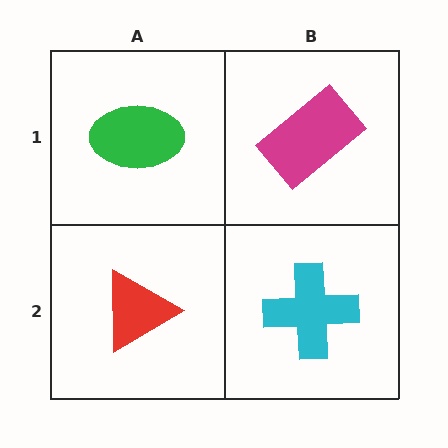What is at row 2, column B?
A cyan cross.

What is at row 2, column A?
A red triangle.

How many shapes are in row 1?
2 shapes.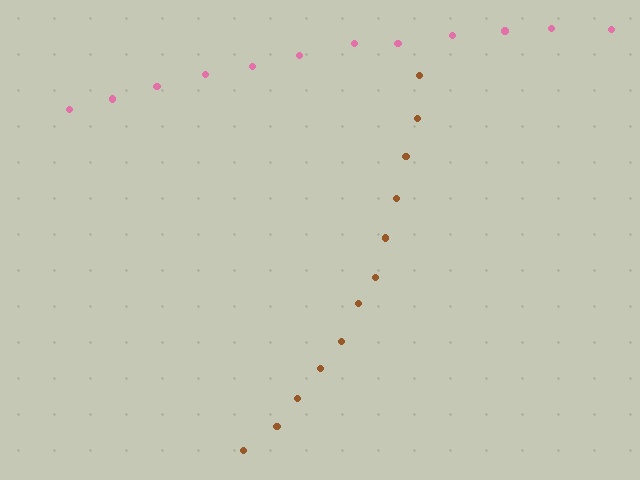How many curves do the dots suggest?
There are 2 distinct paths.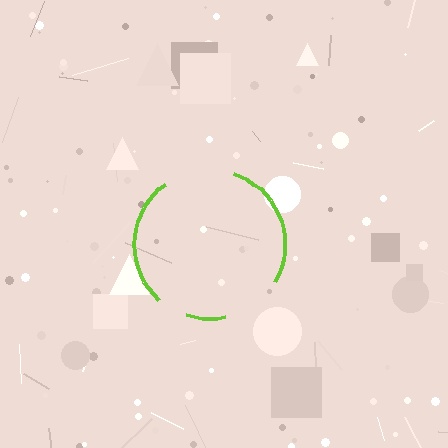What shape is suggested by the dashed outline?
The dashed outline suggests a circle.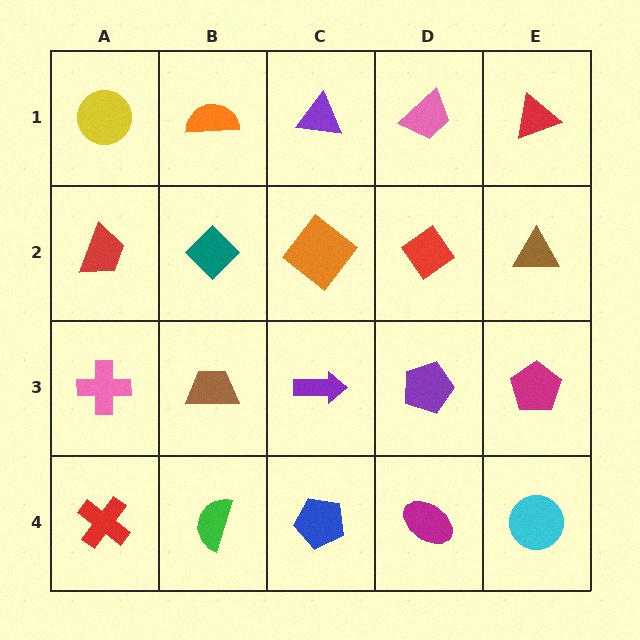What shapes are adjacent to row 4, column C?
A purple arrow (row 3, column C), a green semicircle (row 4, column B), a magenta ellipse (row 4, column D).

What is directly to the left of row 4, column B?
A red cross.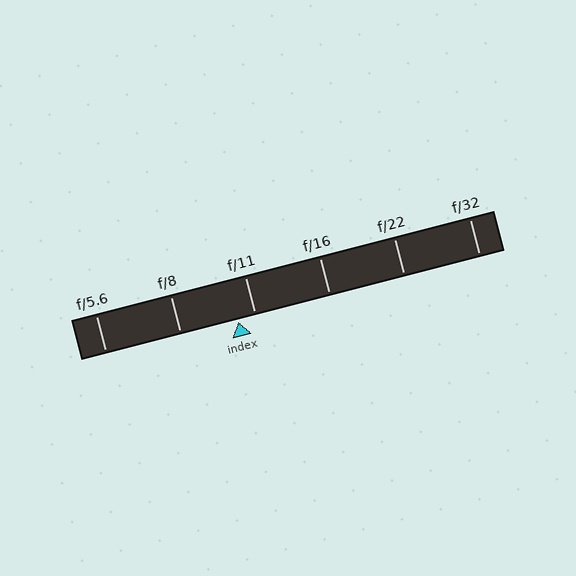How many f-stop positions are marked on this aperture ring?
There are 6 f-stop positions marked.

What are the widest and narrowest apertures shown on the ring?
The widest aperture shown is f/5.6 and the narrowest is f/32.